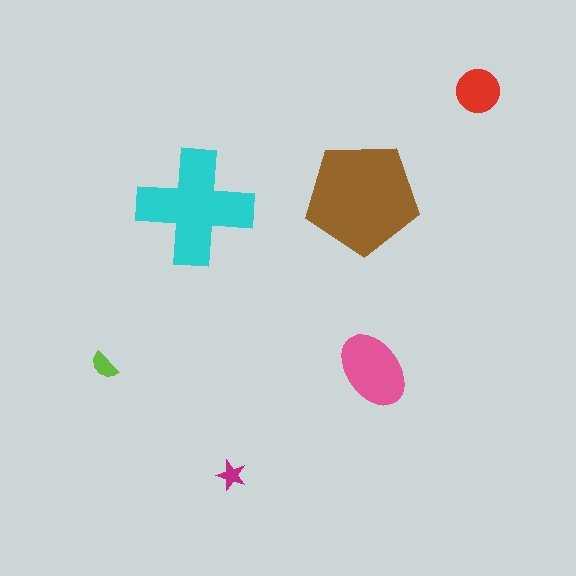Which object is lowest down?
The magenta star is bottommost.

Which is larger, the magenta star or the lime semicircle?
The lime semicircle.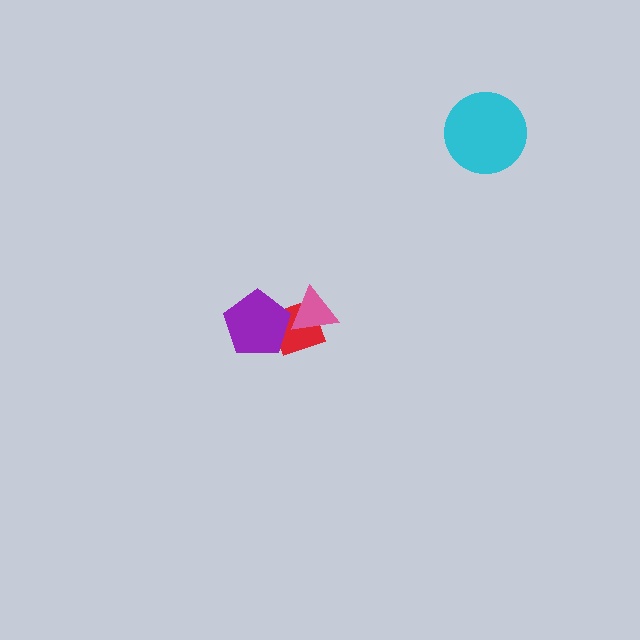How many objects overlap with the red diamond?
2 objects overlap with the red diamond.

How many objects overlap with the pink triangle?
1 object overlaps with the pink triangle.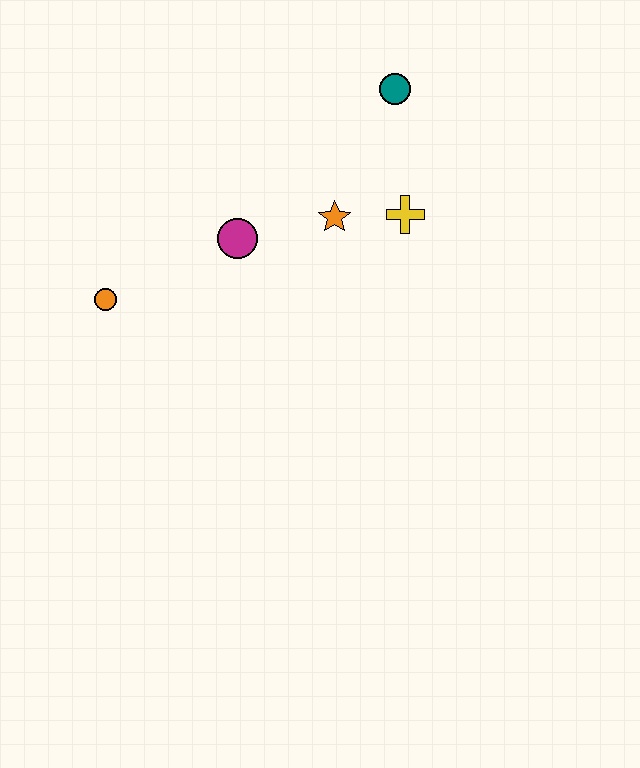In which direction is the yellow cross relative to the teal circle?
The yellow cross is below the teal circle.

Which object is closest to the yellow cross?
The orange star is closest to the yellow cross.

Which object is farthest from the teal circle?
The orange circle is farthest from the teal circle.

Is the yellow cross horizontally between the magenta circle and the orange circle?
No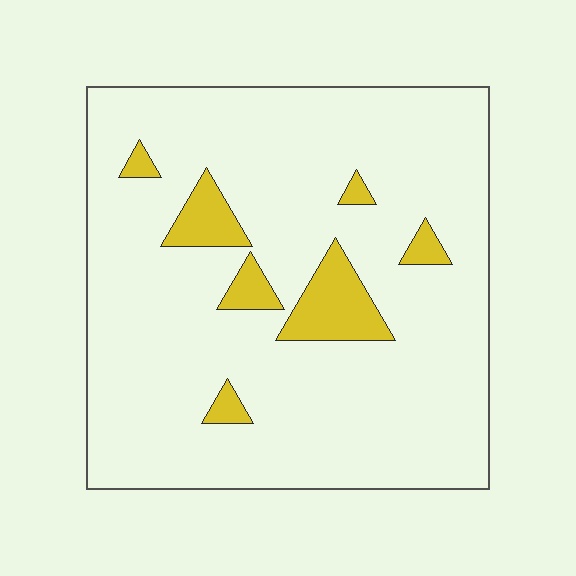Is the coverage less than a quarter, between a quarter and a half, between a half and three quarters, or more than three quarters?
Less than a quarter.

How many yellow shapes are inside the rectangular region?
7.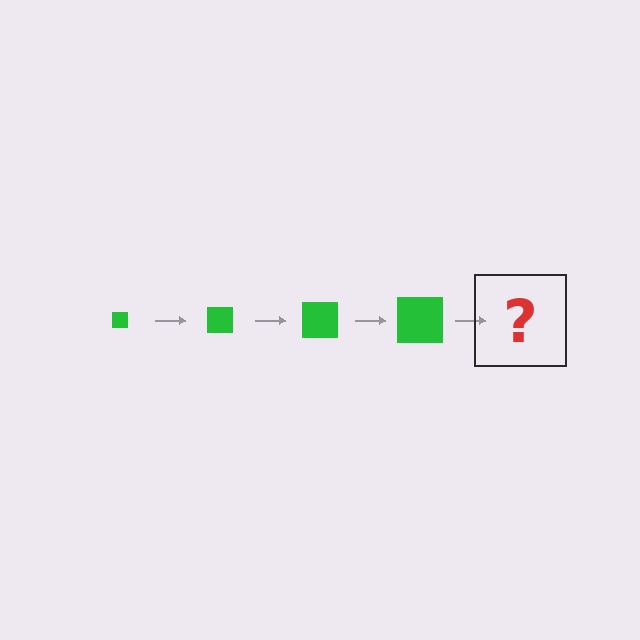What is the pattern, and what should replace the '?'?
The pattern is that the square gets progressively larger each step. The '?' should be a green square, larger than the previous one.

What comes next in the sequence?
The next element should be a green square, larger than the previous one.